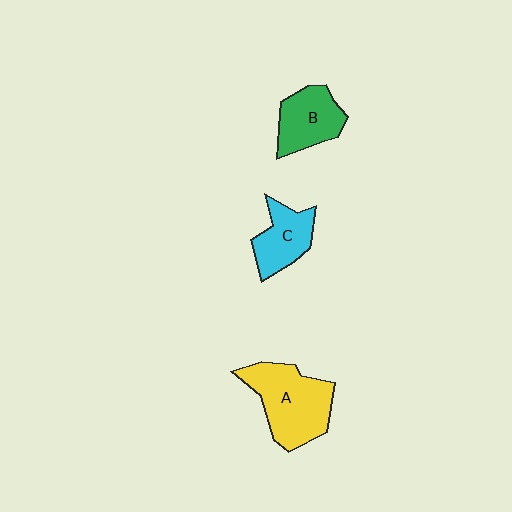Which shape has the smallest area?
Shape C (cyan).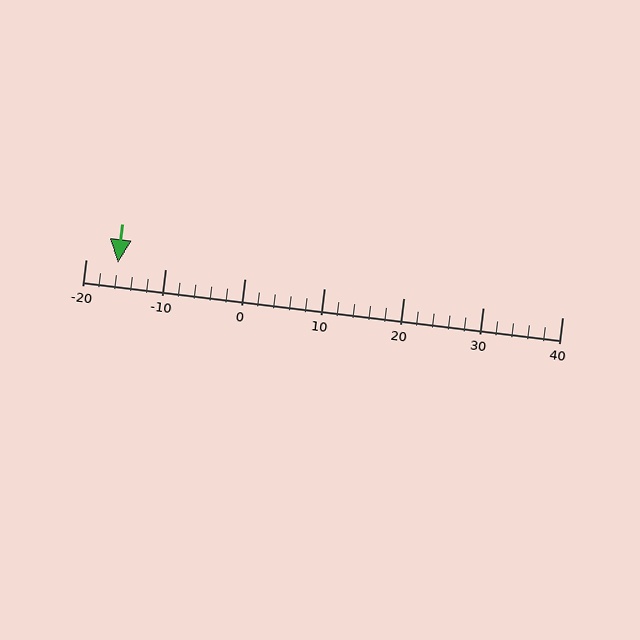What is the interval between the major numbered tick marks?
The major tick marks are spaced 10 units apart.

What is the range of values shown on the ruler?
The ruler shows values from -20 to 40.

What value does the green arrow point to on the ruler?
The green arrow points to approximately -16.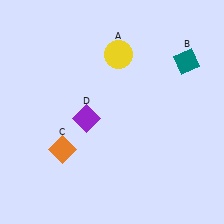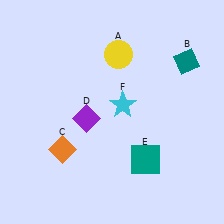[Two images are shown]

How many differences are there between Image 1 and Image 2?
There are 2 differences between the two images.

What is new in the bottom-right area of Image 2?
A teal square (E) was added in the bottom-right area of Image 2.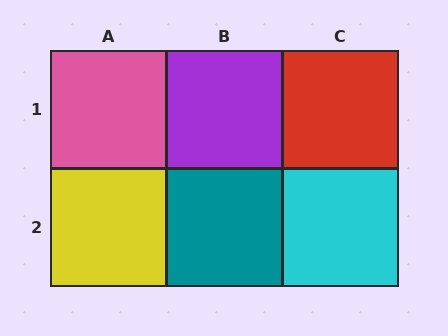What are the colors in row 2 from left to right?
Yellow, teal, cyan.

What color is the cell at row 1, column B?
Purple.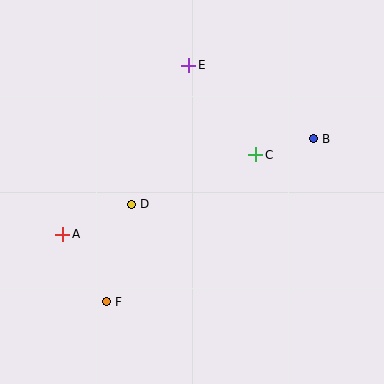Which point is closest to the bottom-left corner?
Point F is closest to the bottom-left corner.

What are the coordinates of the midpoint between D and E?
The midpoint between D and E is at (160, 135).